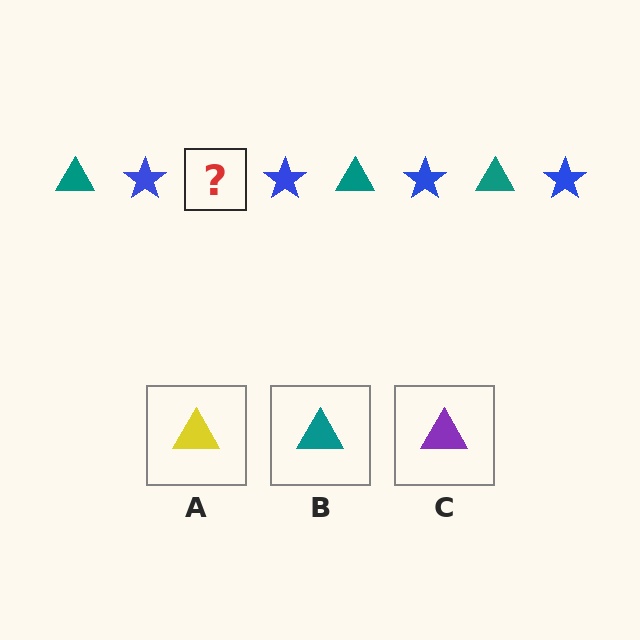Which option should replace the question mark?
Option B.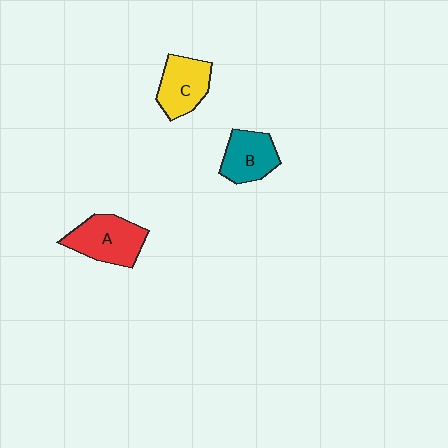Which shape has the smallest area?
Shape B (teal).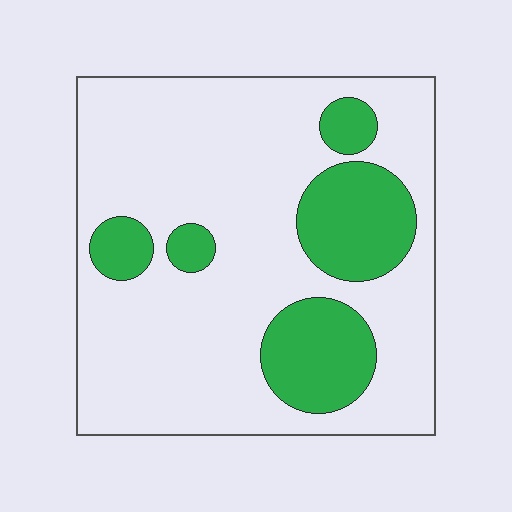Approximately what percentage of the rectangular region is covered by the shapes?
Approximately 25%.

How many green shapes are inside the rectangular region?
5.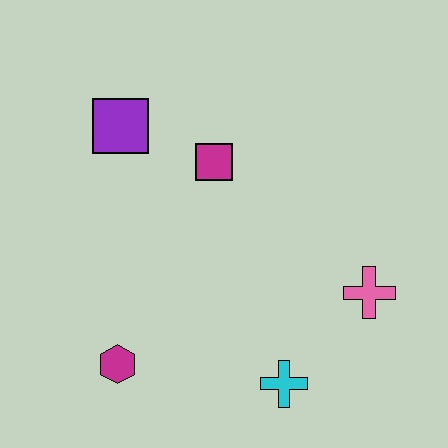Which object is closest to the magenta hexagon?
The cyan cross is closest to the magenta hexagon.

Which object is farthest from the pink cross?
The purple square is farthest from the pink cross.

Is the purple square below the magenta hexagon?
No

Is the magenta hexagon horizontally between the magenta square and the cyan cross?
No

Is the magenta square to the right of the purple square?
Yes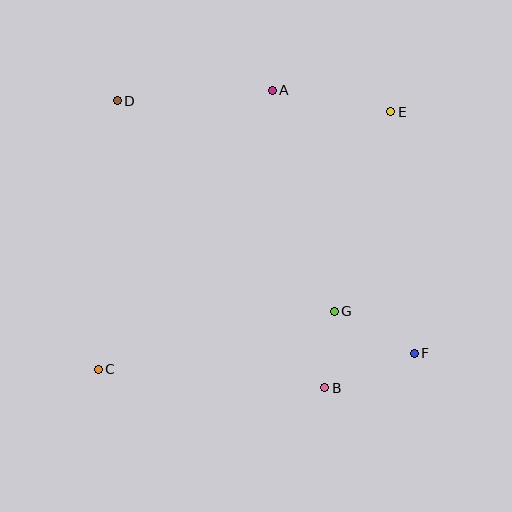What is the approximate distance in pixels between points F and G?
The distance between F and G is approximately 90 pixels.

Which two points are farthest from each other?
Points C and E are farthest from each other.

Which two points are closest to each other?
Points B and G are closest to each other.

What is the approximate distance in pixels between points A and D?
The distance between A and D is approximately 156 pixels.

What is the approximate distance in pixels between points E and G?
The distance between E and G is approximately 208 pixels.